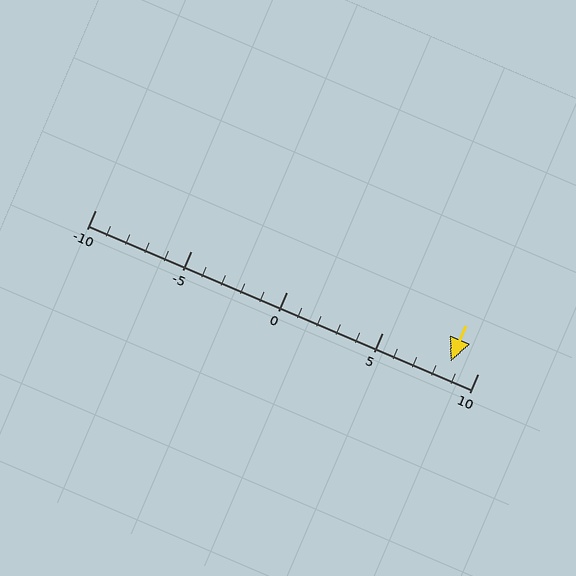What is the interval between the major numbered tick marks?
The major tick marks are spaced 5 units apart.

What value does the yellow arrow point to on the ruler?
The yellow arrow points to approximately 9.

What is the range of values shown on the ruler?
The ruler shows values from -10 to 10.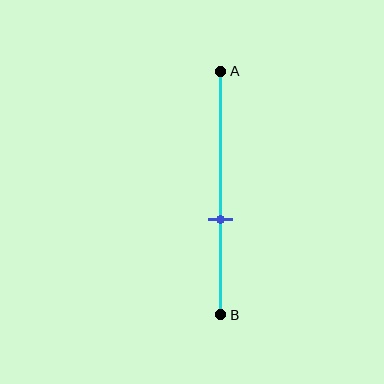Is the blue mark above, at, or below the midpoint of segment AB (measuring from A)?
The blue mark is below the midpoint of segment AB.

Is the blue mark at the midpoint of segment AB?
No, the mark is at about 60% from A, not at the 50% midpoint.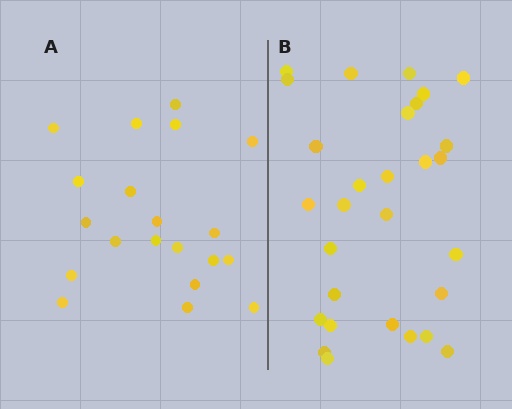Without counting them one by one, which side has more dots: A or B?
Region B (the right region) has more dots.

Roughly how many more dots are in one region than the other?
Region B has roughly 8 or so more dots than region A.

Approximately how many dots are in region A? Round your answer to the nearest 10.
About 20 dots.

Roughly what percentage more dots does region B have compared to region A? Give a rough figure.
About 45% more.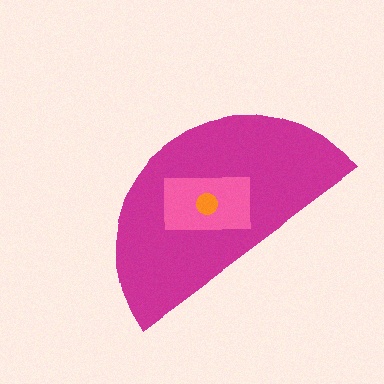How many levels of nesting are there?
3.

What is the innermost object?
The orange circle.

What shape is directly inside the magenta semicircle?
The pink rectangle.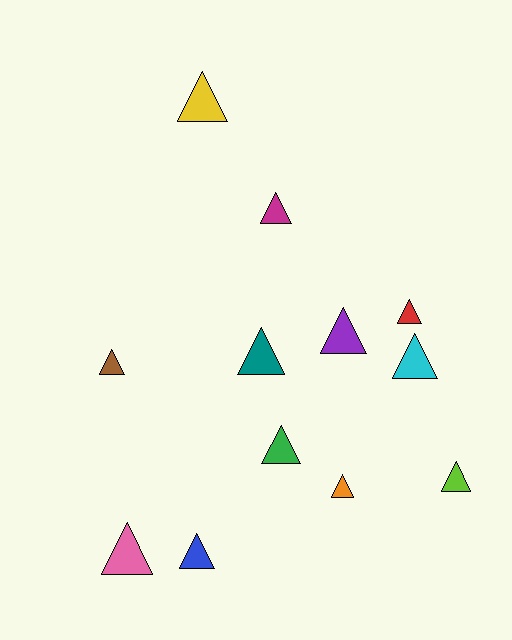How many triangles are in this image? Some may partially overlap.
There are 12 triangles.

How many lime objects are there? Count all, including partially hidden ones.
There is 1 lime object.